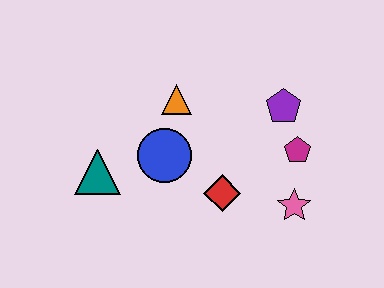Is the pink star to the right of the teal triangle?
Yes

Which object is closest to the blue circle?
The orange triangle is closest to the blue circle.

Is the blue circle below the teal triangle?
No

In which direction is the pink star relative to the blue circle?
The pink star is to the right of the blue circle.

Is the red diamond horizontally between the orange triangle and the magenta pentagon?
Yes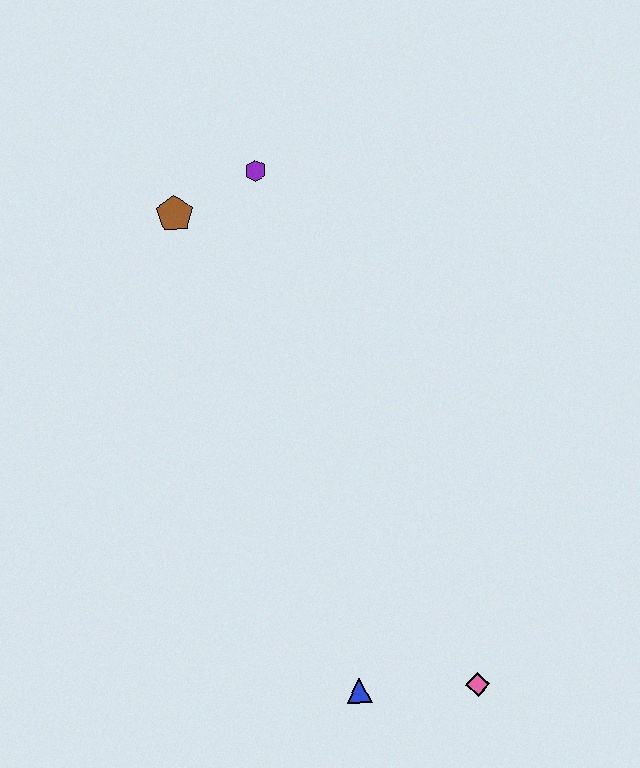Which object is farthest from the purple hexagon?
The pink diamond is farthest from the purple hexagon.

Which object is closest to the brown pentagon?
The purple hexagon is closest to the brown pentagon.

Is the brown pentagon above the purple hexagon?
No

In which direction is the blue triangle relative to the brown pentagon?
The blue triangle is below the brown pentagon.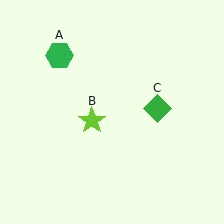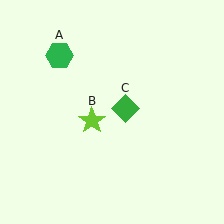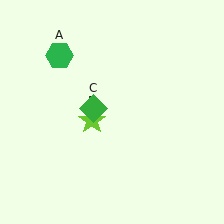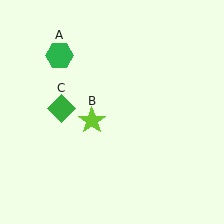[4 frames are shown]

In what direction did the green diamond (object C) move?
The green diamond (object C) moved left.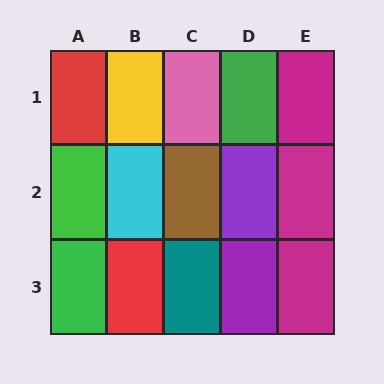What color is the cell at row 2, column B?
Cyan.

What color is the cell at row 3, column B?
Red.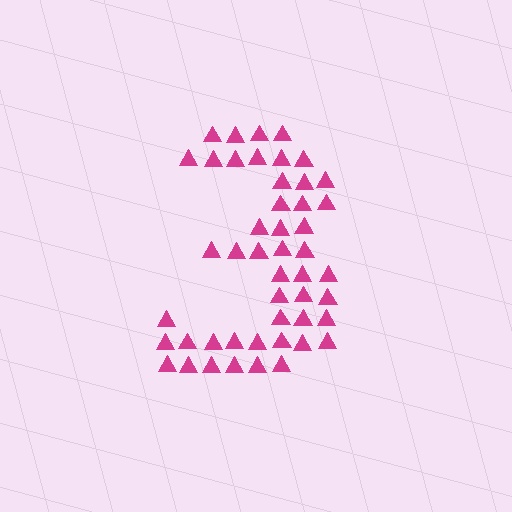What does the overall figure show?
The overall figure shows the digit 3.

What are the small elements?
The small elements are triangles.